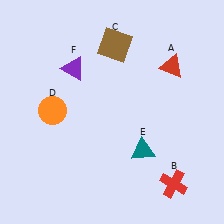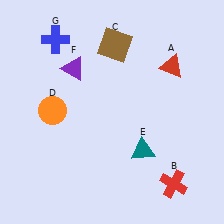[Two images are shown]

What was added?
A blue cross (G) was added in Image 2.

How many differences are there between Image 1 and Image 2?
There is 1 difference between the two images.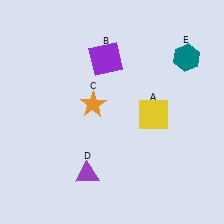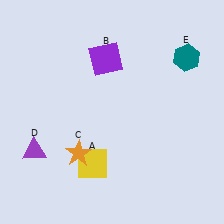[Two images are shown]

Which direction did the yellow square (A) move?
The yellow square (A) moved left.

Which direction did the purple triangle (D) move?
The purple triangle (D) moved left.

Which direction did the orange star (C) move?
The orange star (C) moved down.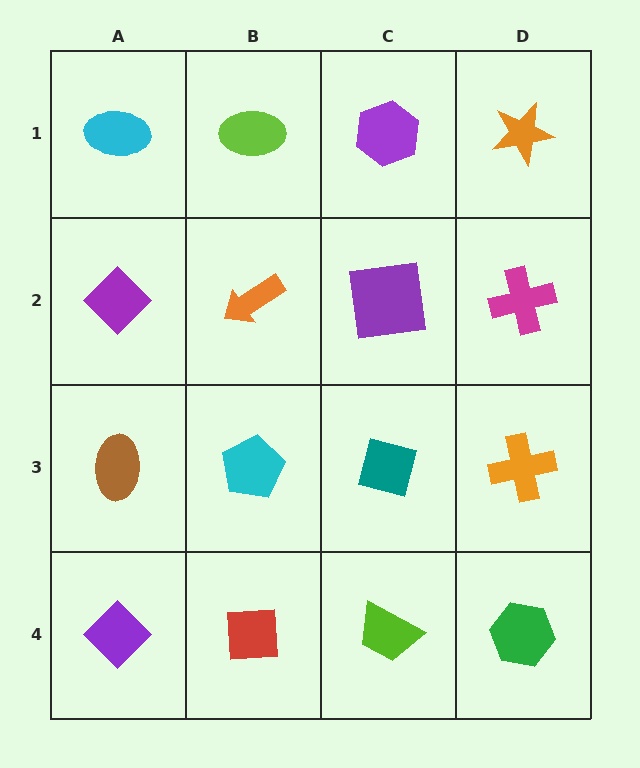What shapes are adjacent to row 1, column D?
A magenta cross (row 2, column D), a purple hexagon (row 1, column C).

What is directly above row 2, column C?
A purple hexagon.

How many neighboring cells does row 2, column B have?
4.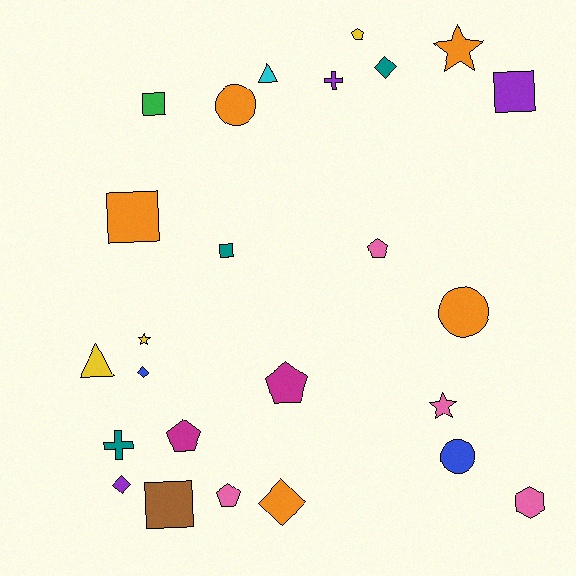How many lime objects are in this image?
There are no lime objects.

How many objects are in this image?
There are 25 objects.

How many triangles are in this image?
There are 2 triangles.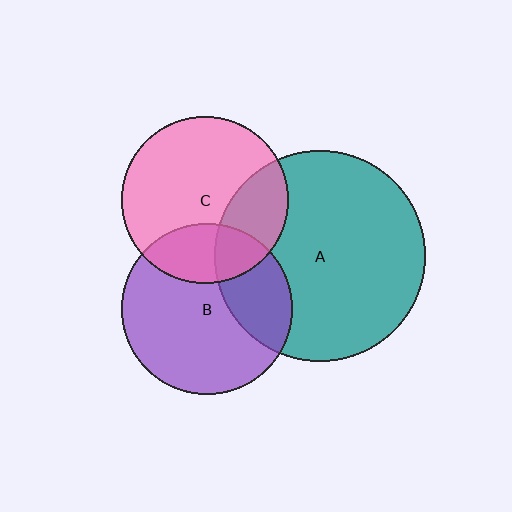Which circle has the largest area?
Circle A (teal).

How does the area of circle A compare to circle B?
Approximately 1.5 times.